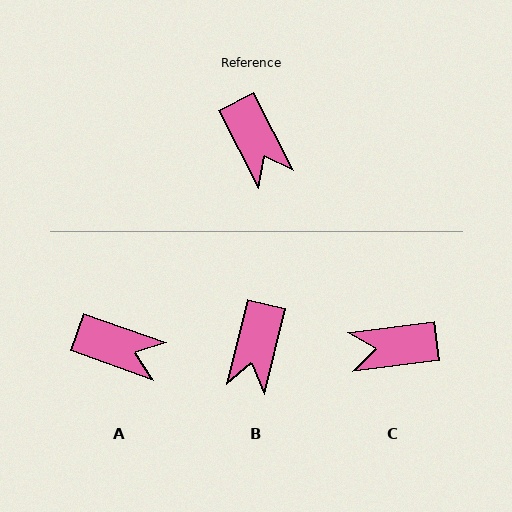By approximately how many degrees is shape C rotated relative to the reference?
Approximately 110 degrees clockwise.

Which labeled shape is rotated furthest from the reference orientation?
C, about 110 degrees away.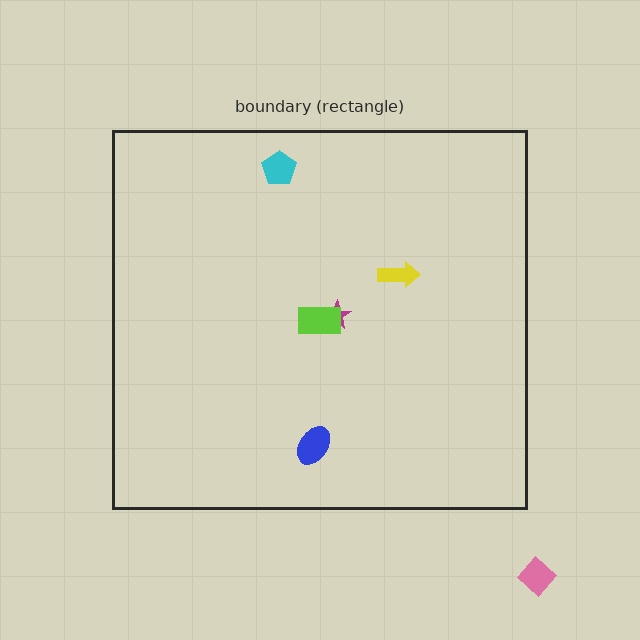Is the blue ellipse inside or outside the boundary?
Inside.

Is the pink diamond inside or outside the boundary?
Outside.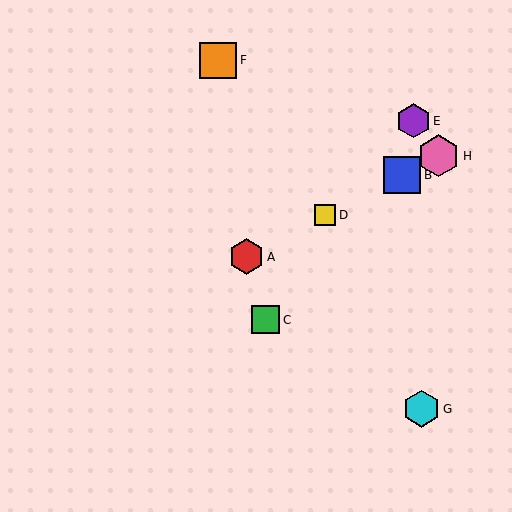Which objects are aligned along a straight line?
Objects A, B, D, H are aligned along a straight line.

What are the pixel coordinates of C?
Object C is at (266, 320).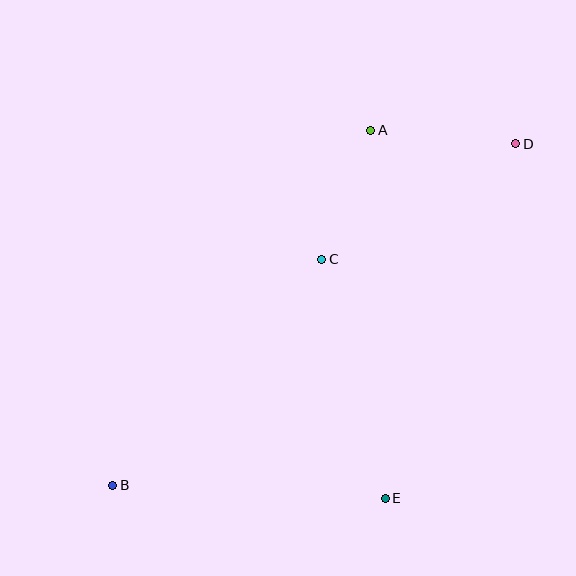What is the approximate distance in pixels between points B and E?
The distance between B and E is approximately 273 pixels.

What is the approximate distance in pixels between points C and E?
The distance between C and E is approximately 247 pixels.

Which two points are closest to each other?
Points A and C are closest to each other.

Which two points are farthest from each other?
Points B and D are farthest from each other.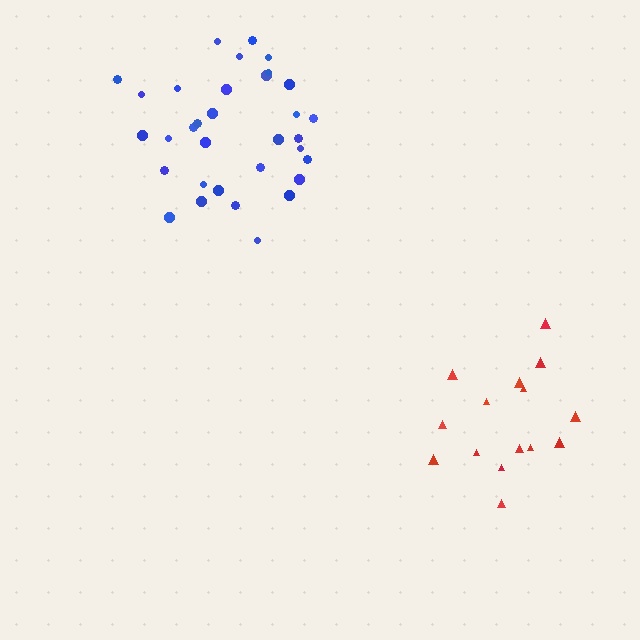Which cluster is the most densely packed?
Blue.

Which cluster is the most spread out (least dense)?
Red.